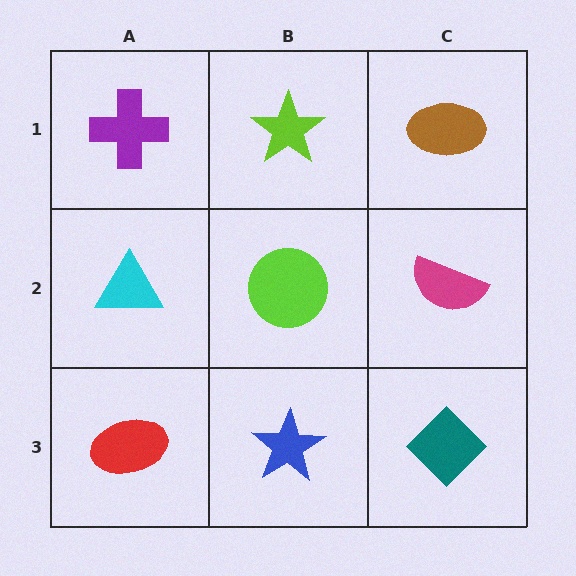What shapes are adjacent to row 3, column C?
A magenta semicircle (row 2, column C), a blue star (row 3, column B).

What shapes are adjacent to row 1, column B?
A lime circle (row 2, column B), a purple cross (row 1, column A), a brown ellipse (row 1, column C).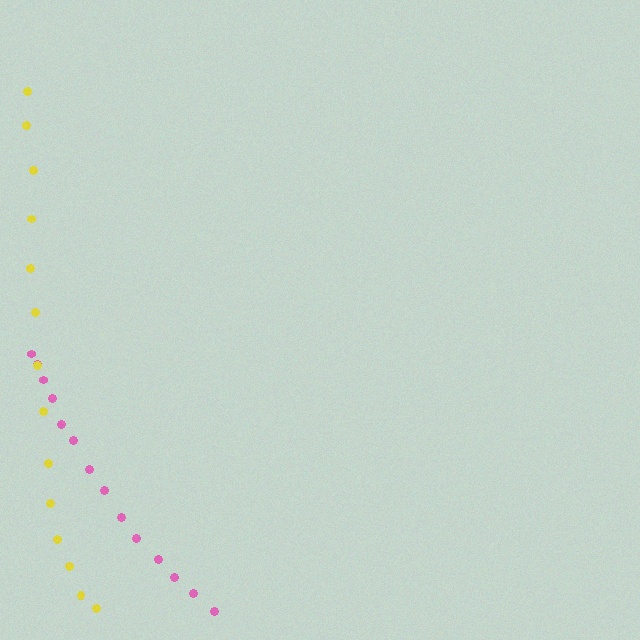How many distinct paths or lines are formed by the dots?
There are 2 distinct paths.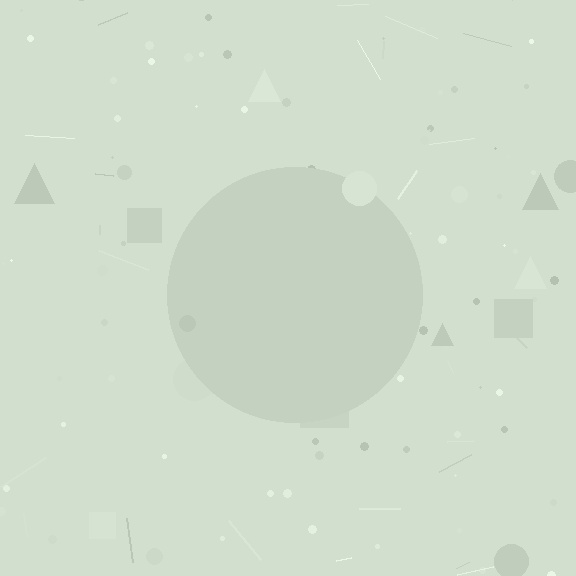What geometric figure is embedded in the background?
A circle is embedded in the background.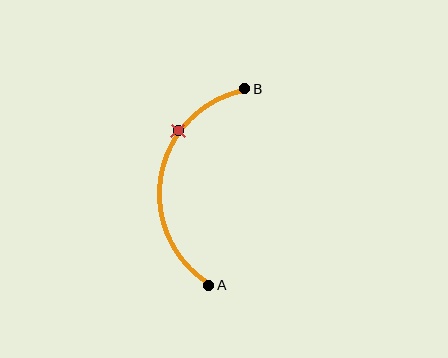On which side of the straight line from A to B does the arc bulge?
The arc bulges to the left of the straight line connecting A and B.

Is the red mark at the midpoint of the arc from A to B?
No. The red mark lies on the arc but is closer to endpoint B. The arc midpoint would be at the point on the curve equidistant along the arc from both A and B.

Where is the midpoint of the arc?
The arc midpoint is the point on the curve farthest from the straight line joining A and B. It sits to the left of that line.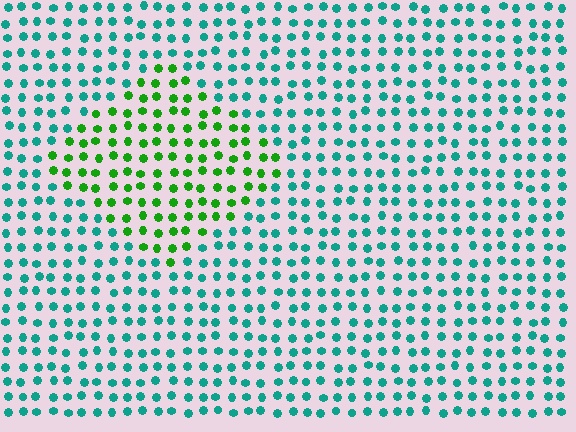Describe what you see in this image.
The image is filled with small teal elements in a uniform arrangement. A diamond-shaped region is visible where the elements are tinted to a slightly different hue, forming a subtle color boundary.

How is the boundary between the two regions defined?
The boundary is defined purely by a slight shift in hue (about 53 degrees). Spacing, size, and orientation are identical on both sides.